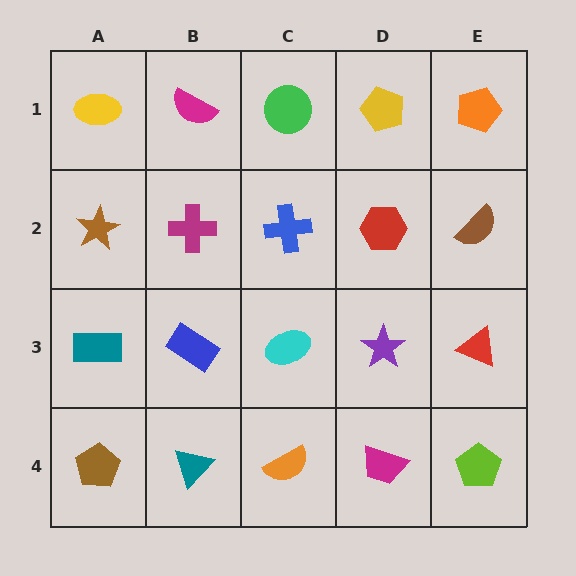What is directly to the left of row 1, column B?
A yellow ellipse.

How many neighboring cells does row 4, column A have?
2.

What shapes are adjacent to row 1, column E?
A brown semicircle (row 2, column E), a yellow pentagon (row 1, column D).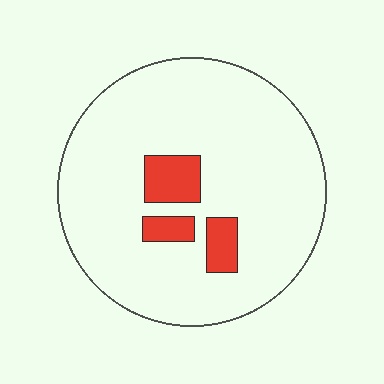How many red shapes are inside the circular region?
3.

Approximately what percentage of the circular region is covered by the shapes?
Approximately 10%.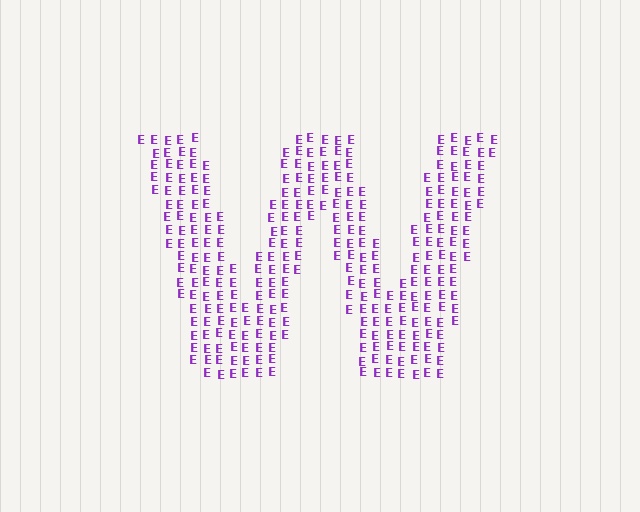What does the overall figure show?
The overall figure shows the letter W.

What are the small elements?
The small elements are letter E's.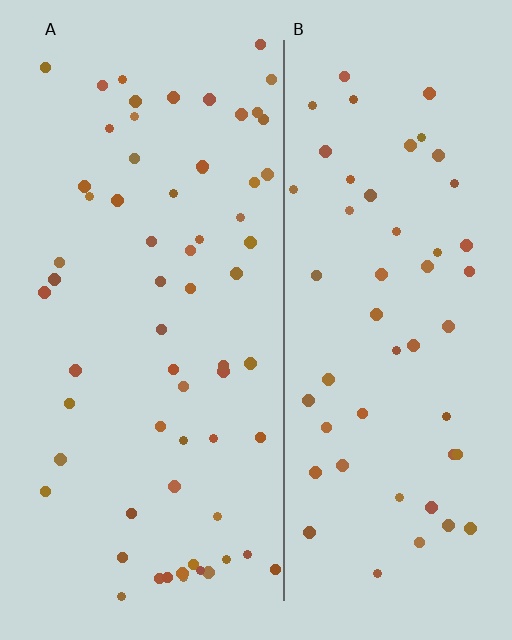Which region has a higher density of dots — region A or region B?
A (the left).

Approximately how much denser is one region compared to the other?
Approximately 1.2× — region A over region B.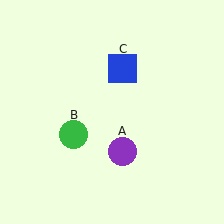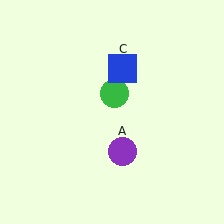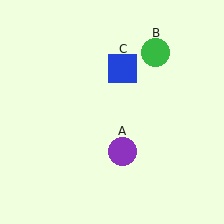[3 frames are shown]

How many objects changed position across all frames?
1 object changed position: green circle (object B).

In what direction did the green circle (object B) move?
The green circle (object B) moved up and to the right.